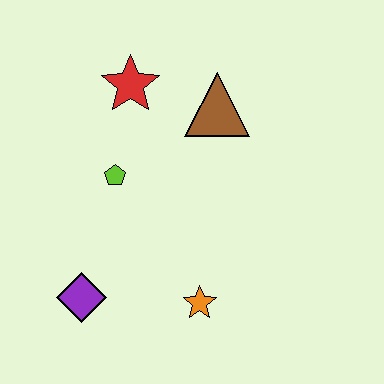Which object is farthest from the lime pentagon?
The orange star is farthest from the lime pentagon.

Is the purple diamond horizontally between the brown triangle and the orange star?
No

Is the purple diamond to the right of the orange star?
No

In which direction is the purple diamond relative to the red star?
The purple diamond is below the red star.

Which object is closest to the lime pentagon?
The red star is closest to the lime pentagon.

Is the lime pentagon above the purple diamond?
Yes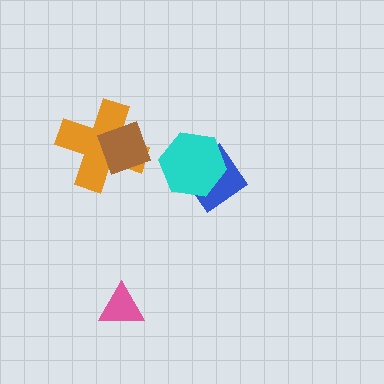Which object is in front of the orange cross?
The brown diamond is in front of the orange cross.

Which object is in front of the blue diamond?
The cyan hexagon is in front of the blue diamond.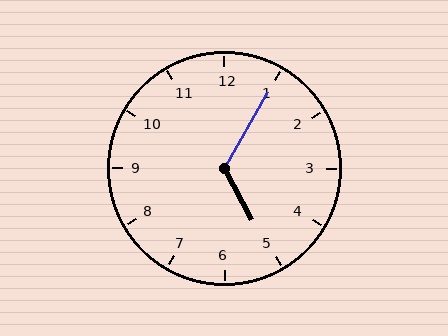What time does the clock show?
5:05.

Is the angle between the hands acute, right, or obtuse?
It is obtuse.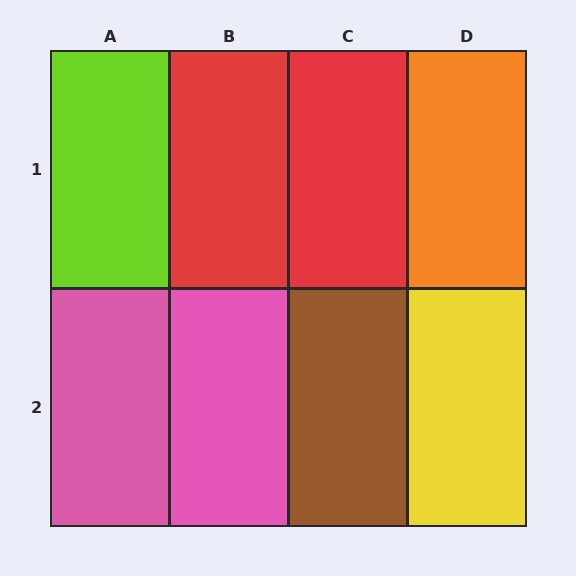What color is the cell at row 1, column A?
Lime.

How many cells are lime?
1 cell is lime.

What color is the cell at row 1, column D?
Orange.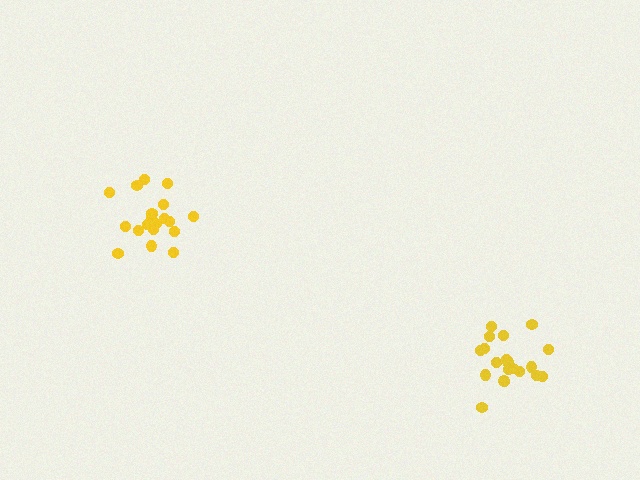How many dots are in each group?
Group 1: 19 dots, Group 2: 20 dots (39 total).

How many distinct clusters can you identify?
There are 2 distinct clusters.